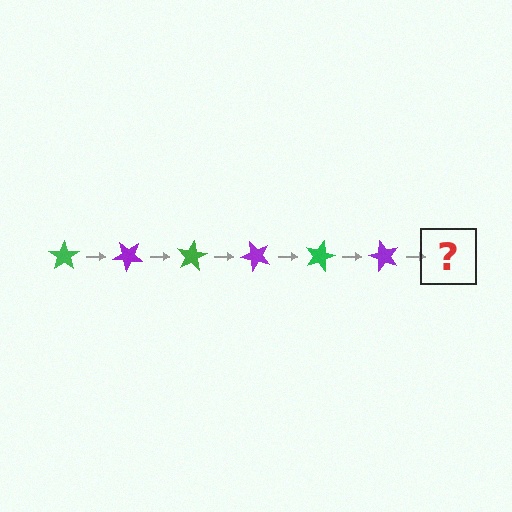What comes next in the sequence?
The next element should be a green star, rotated 240 degrees from the start.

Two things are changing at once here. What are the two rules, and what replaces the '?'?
The two rules are that it rotates 40 degrees each step and the color cycles through green and purple. The '?' should be a green star, rotated 240 degrees from the start.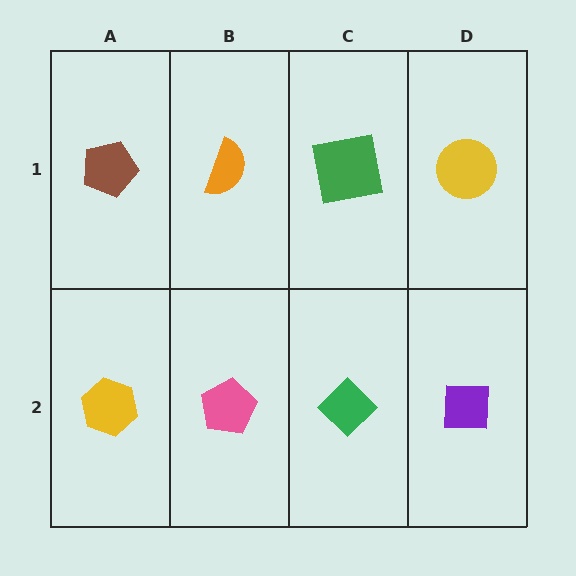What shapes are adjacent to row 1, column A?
A yellow hexagon (row 2, column A), an orange semicircle (row 1, column B).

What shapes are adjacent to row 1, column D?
A purple square (row 2, column D), a green square (row 1, column C).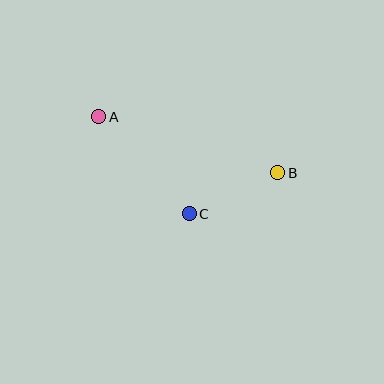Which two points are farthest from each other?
Points A and B are farthest from each other.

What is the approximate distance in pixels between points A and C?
The distance between A and C is approximately 133 pixels.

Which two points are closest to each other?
Points B and C are closest to each other.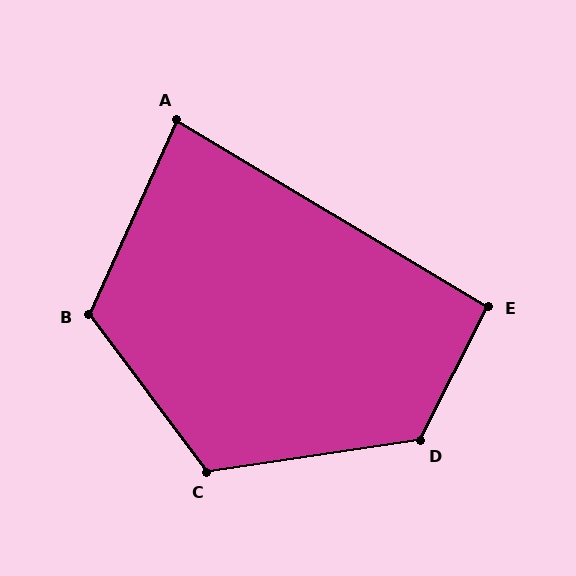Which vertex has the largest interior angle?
D, at approximately 126 degrees.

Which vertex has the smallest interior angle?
A, at approximately 84 degrees.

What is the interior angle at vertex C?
Approximately 118 degrees (obtuse).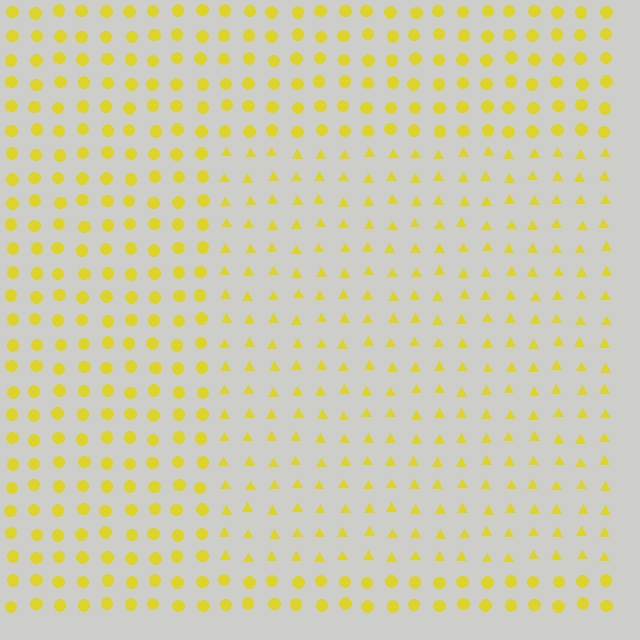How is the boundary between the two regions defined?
The boundary is defined by a change in element shape: triangles inside vs. circles outside. All elements share the same color and spacing.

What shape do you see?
I see a rectangle.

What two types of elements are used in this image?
The image uses triangles inside the rectangle region and circles outside it.